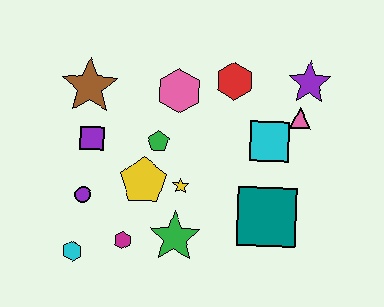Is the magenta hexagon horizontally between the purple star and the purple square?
Yes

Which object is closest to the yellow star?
The yellow pentagon is closest to the yellow star.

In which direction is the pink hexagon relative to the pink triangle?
The pink hexagon is to the left of the pink triangle.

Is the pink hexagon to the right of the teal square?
No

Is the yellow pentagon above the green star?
Yes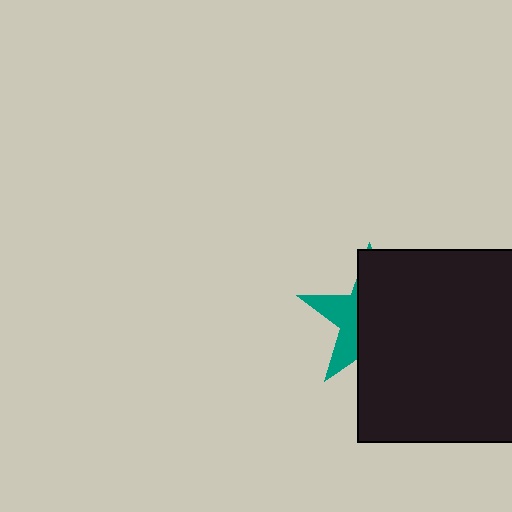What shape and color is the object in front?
The object in front is a black square.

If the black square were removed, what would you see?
You would see the complete teal star.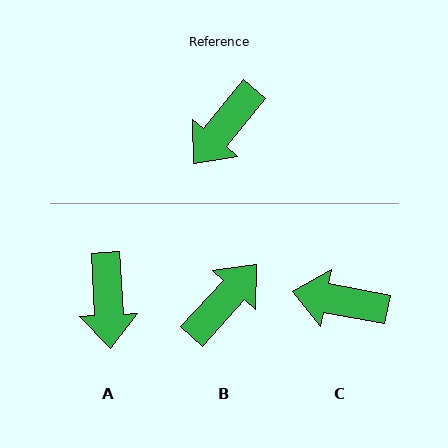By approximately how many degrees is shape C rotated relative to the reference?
Approximately 61 degrees clockwise.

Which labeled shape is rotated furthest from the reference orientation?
B, about 177 degrees away.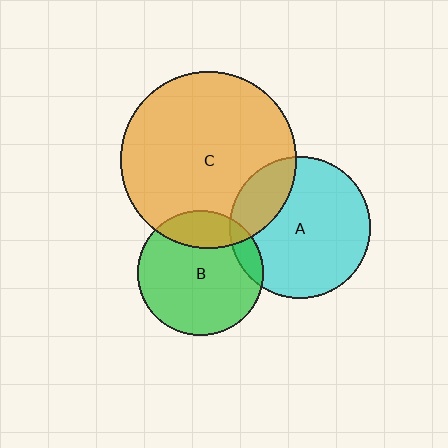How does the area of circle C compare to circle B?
Approximately 2.0 times.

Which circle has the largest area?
Circle C (orange).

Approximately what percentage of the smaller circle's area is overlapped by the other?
Approximately 20%.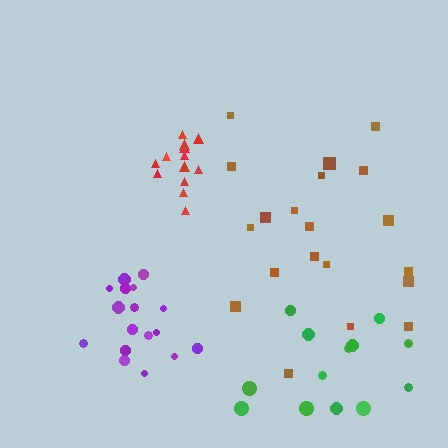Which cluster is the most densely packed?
Red.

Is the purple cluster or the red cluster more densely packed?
Red.